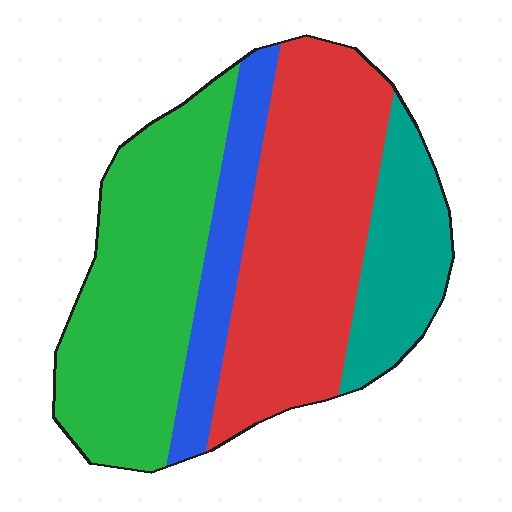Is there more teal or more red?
Red.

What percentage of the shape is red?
Red covers 37% of the shape.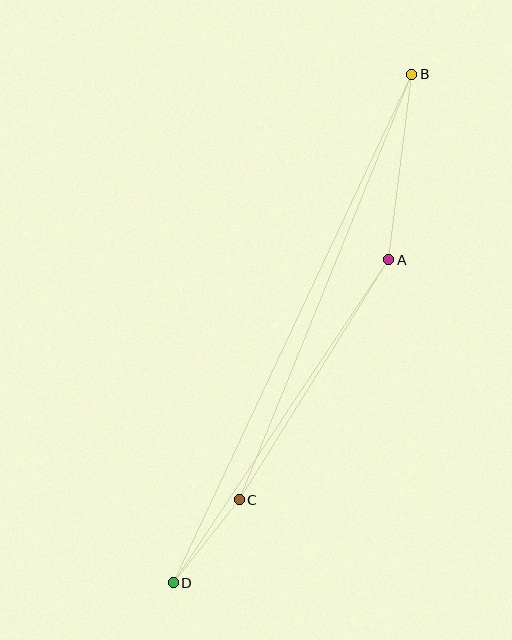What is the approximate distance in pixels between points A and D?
The distance between A and D is approximately 388 pixels.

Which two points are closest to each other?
Points C and D are closest to each other.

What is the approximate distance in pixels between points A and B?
The distance between A and B is approximately 187 pixels.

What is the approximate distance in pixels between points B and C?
The distance between B and C is approximately 459 pixels.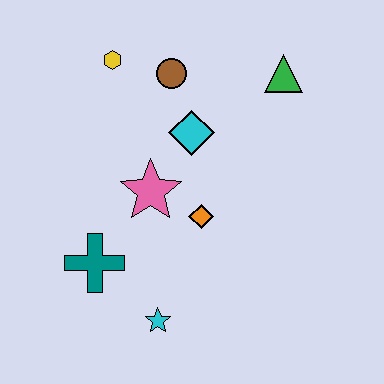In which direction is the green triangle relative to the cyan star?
The green triangle is above the cyan star.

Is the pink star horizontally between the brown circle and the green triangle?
No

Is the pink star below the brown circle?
Yes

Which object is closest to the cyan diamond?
The brown circle is closest to the cyan diamond.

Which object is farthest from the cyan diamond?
The cyan star is farthest from the cyan diamond.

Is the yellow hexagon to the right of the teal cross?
Yes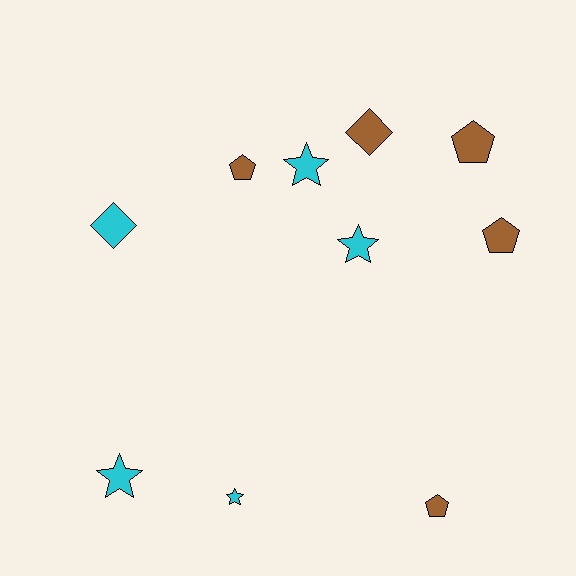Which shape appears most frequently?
Pentagon, with 4 objects.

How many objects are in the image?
There are 10 objects.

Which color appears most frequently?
Cyan, with 5 objects.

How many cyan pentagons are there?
There are no cyan pentagons.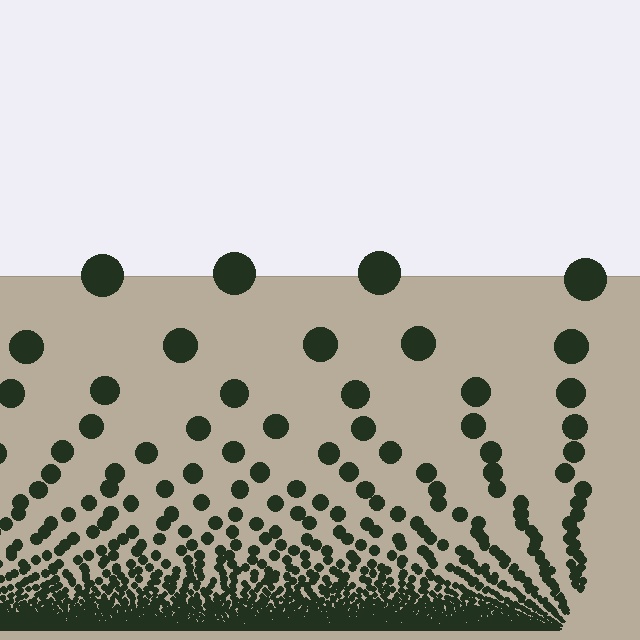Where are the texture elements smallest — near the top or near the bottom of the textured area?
Near the bottom.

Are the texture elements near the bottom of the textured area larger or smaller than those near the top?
Smaller. The gradient is inverted — elements near the bottom are smaller and denser.